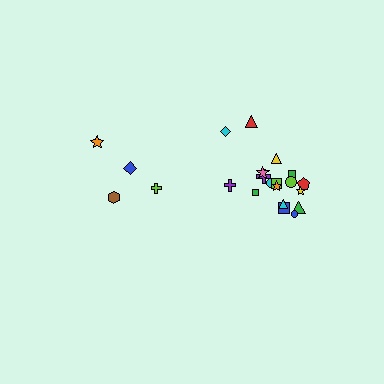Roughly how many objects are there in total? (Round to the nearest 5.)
Roughly 20 objects in total.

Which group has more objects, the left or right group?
The right group.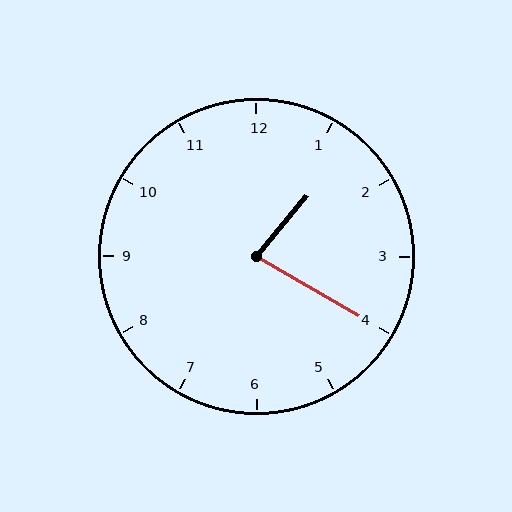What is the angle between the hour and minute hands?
Approximately 80 degrees.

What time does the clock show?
1:20.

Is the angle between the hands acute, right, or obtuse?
It is acute.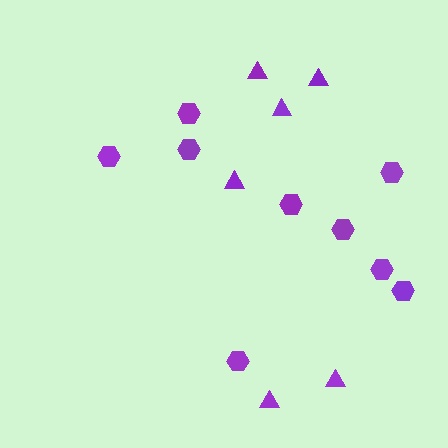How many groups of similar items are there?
There are 2 groups: one group of triangles (6) and one group of hexagons (9).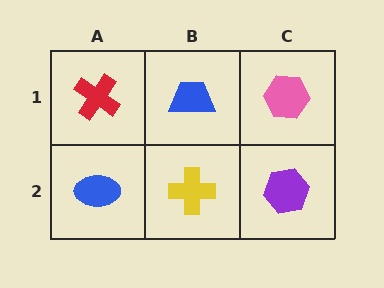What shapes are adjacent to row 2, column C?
A pink hexagon (row 1, column C), a yellow cross (row 2, column B).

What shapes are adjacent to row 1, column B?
A yellow cross (row 2, column B), a red cross (row 1, column A), a pink hexagon (row 1, column C).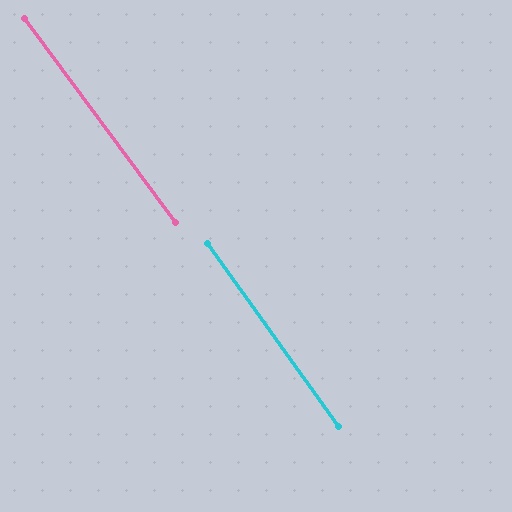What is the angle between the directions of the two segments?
Approximately 1 degree.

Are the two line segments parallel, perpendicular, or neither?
Parallel — their directions differ by only 1.0°.